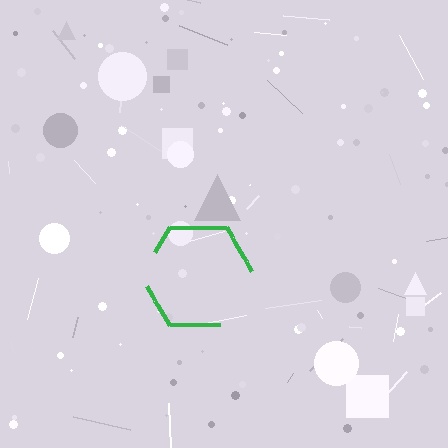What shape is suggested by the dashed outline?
The dashed outline suggests a hexagon.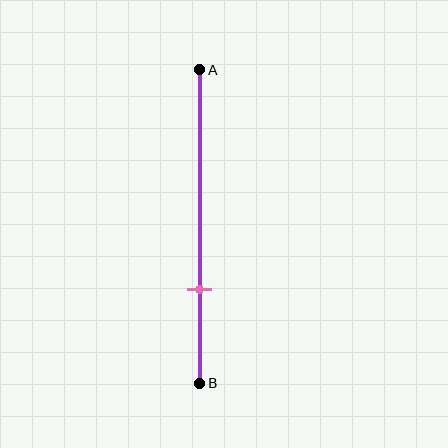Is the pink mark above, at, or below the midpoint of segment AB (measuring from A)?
The pink mark is below the midpoint of segment AB.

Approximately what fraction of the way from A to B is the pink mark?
The pink mark is approximately 70% of the way from A to B.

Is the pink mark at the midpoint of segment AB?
No, the mark is at about 70% from A, not at the 50% midpoint.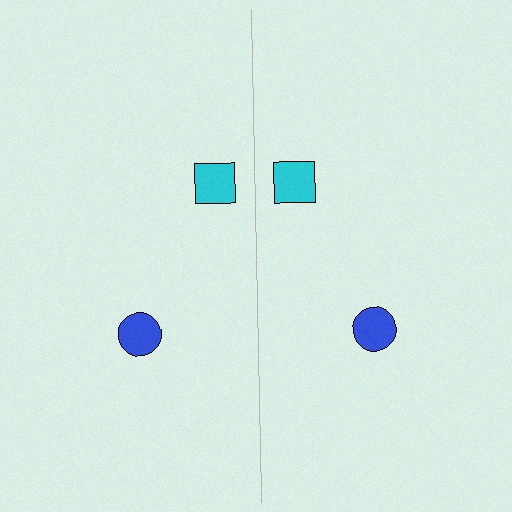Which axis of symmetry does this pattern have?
The pattern has a vertical axis of symmetry running through the center of the image.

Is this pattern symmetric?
Yes, this pattern has bilateral (reflection) symmetry.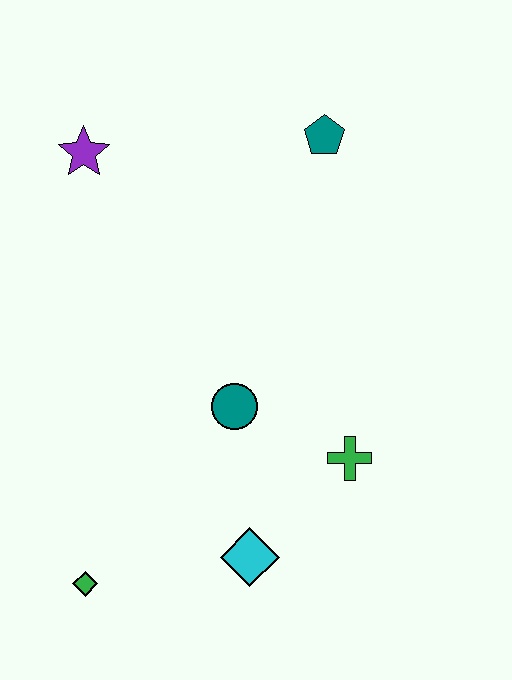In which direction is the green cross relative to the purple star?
The green cross is below the purple star.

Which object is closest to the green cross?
The teal circle is closest to the green cross.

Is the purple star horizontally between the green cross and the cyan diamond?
No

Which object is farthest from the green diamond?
The teal pentagon is farthest from the green diamond.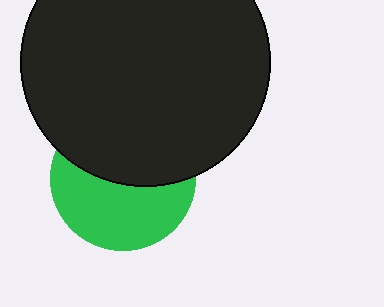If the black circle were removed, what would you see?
You would see the complete green circle.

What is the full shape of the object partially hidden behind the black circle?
The partially hidden object is a green circle.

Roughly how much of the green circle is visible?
About half of it is visible (roughly 51%).